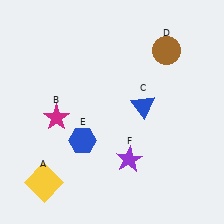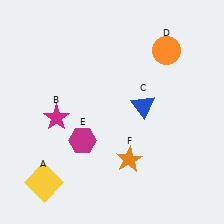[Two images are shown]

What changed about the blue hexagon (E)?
In Image 1, E is blue. In Image 2, it changed to magenta.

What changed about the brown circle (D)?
In Image 1, D is brown. In Image 2, it changed to orange.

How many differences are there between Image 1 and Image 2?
There are 3 differences between the two images.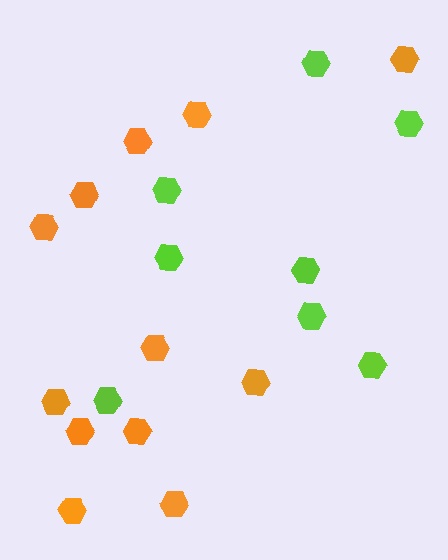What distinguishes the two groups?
There are 2 groups: one group of orange hexagons (12) and one group of lime hexagons (8).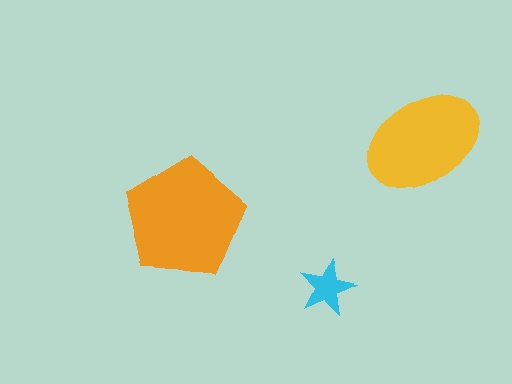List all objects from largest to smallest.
The orange pentagon, the yellow ellipse, the cyan star.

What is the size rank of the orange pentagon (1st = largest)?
1st.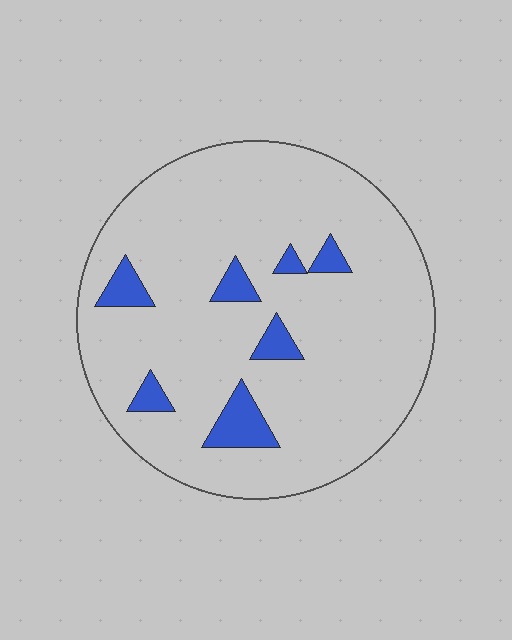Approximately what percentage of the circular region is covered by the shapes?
Approximately 10%.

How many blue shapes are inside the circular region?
7.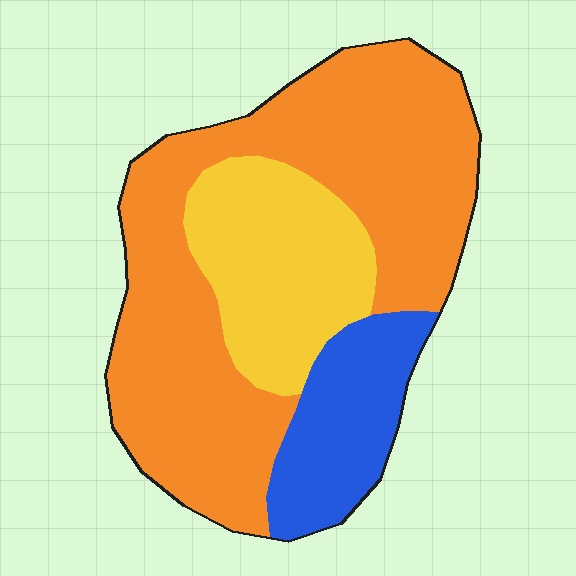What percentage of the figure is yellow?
Yellow takes up about one quarter (1/4) of the figure.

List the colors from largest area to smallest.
From largest to smallest: orange, yellow, blue.